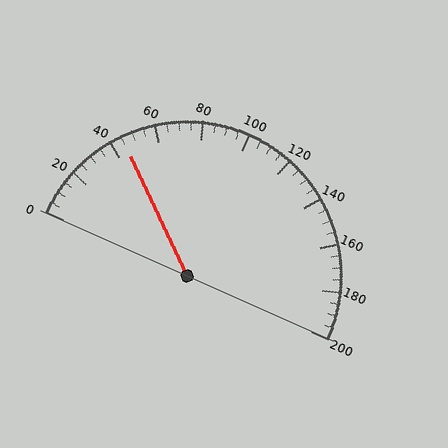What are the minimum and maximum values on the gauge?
The gauge ranges from 0 to 200.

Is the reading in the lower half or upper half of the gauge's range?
The reading is in the lower half of the range (0 to 200).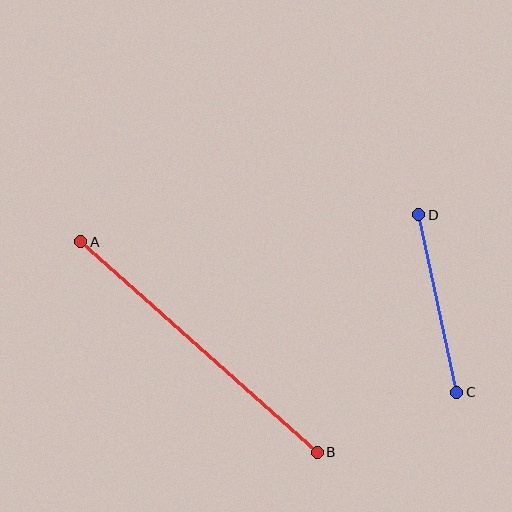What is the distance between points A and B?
The distance is approximately 317 pixels.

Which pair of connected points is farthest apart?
Points A and B are farthest apart.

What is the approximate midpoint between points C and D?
The midpoint is at approximately (438, 304) pixels.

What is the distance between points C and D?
The distance is approximately 182 pixels.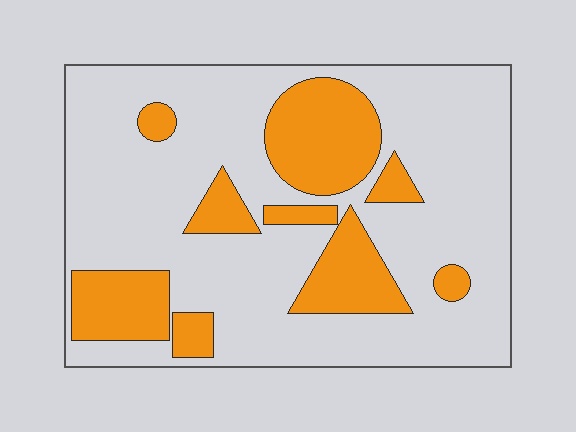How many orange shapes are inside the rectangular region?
9.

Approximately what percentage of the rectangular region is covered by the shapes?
Approximately 25%.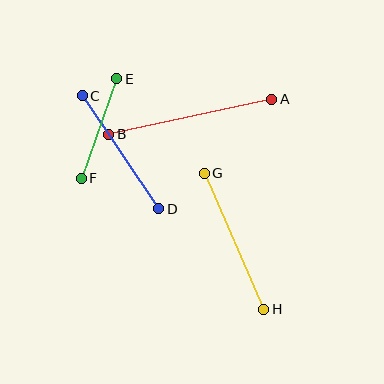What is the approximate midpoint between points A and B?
The midpoint is at approximately (190, 117) pixels.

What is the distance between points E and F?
The distance is approximately 105 pixels.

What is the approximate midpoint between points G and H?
The midpoint is at approximately (234, 241) pixels.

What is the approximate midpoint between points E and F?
The midpoint is at approximately (99, 128) pixels.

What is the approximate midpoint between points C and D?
The midpoint is at approximately (120, 152) pixels.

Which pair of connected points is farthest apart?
Points A and B are farthest apart.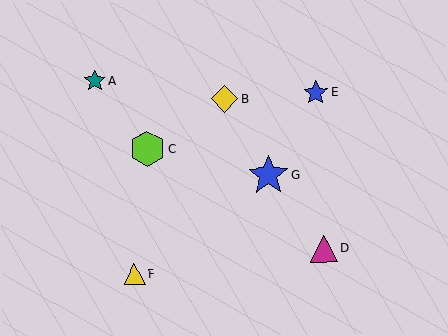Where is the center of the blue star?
The center of the blue star is at (268, 175).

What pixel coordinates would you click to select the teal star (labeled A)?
Click at (94, 81) to select the teal star A.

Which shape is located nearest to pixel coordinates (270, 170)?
The blue star (labeled G) at (268, 175) is nearest to that location.